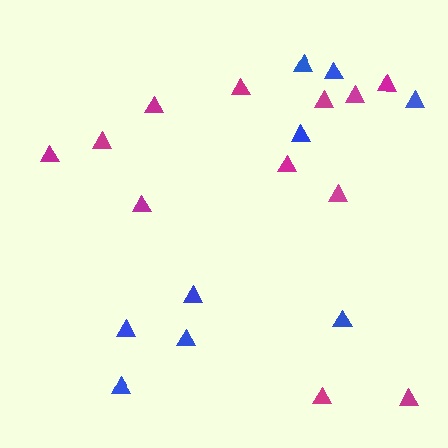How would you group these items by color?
There are 2 groups: one group of blue triangles (9) and one group of magenta triangles (12).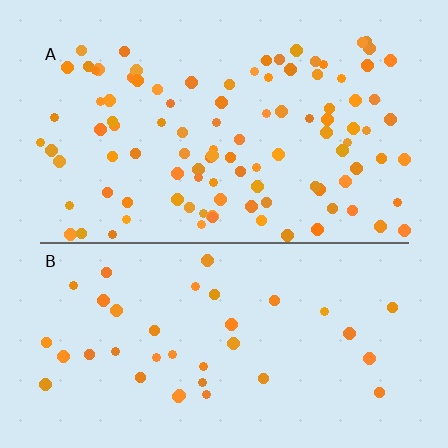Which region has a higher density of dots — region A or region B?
A (the top).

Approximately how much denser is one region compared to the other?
Approximately 2.7× — region A over region B.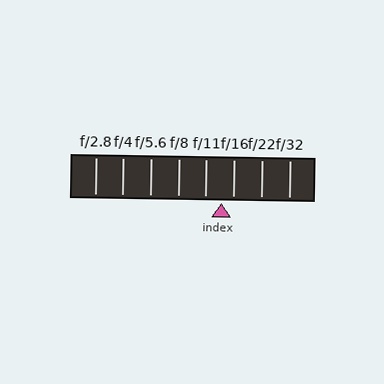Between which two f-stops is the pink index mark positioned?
The index mark is between f/11 and f/16.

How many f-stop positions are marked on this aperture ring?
There are 8 f-stop positions marked.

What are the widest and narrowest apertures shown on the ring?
The widest aperture shown is f/2.8 and the narrowest is f/32.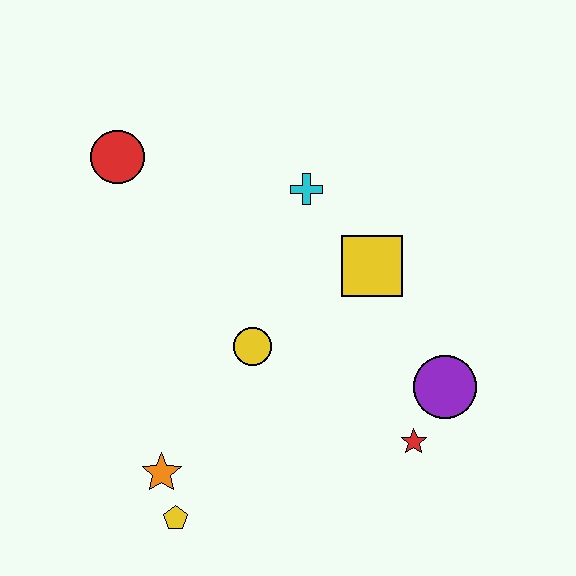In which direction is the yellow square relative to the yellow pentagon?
The yellow square is above the yellow pentagon.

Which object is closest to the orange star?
The yellow pentagon is closest to the orange star.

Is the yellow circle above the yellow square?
No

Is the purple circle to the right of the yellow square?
Yes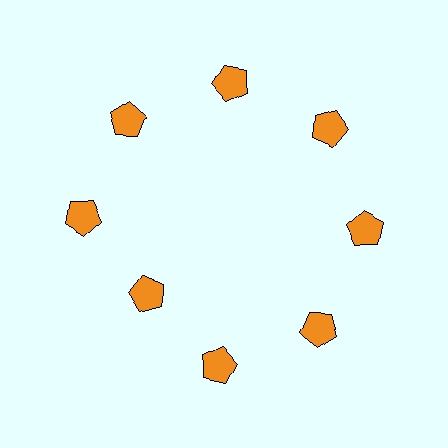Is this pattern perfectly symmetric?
No. The 8 orange pentagons are arranged in a ring, but one element near the 8 o'clock position is pulled inward toward the center, breaking the 8-fold rotational symmetry.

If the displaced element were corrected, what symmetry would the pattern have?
It would have 8-fold rotational symmetry — the pattern would map onto itself every 45 degrees.